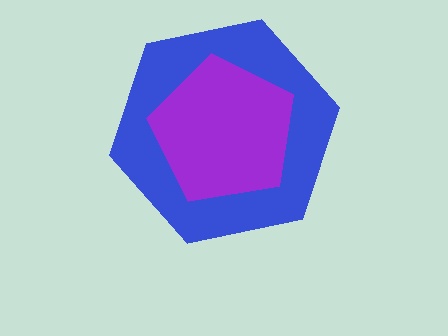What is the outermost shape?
The blue hexagon.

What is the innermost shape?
The purple pentagon.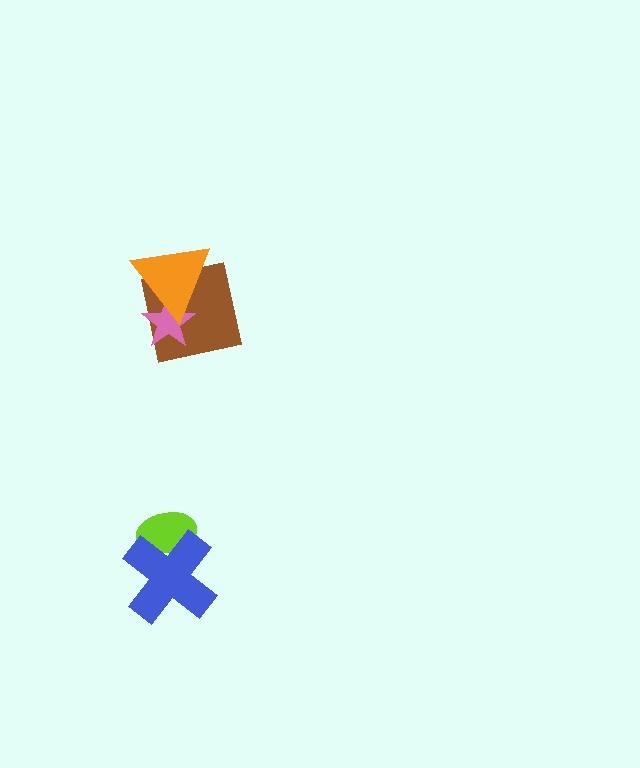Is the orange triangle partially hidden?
No, no other shape covers it.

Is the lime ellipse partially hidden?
Yes, it is partially covered by another shape.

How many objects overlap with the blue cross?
1 object overlaps with the blue cross.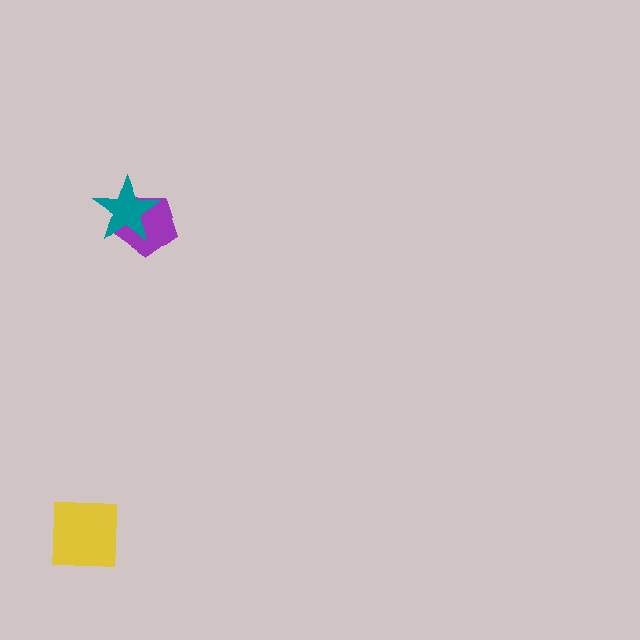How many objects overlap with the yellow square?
0 objects overlap with the yellow square.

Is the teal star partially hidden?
No, no other shape covers it.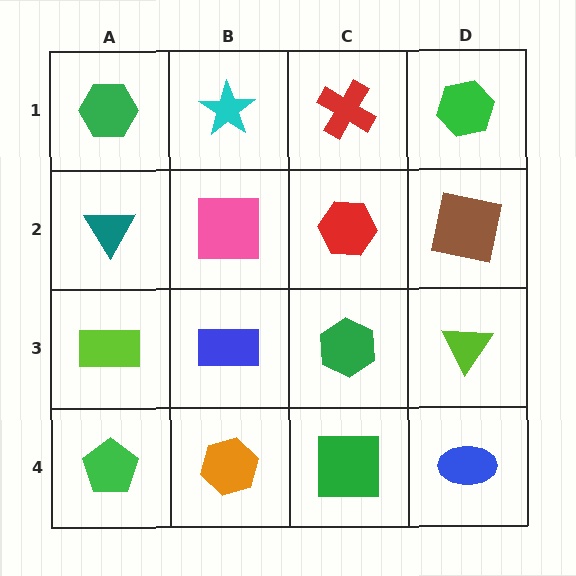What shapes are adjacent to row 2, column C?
A red cross (row 1, column C), a green hexagon (row 3, column C), a pink square (row 2, column B), a brown square (row 2, column D).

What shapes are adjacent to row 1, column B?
A pink square (row 2, column B), a green hexagon (row 1, column A), a red cross (row 1, column C).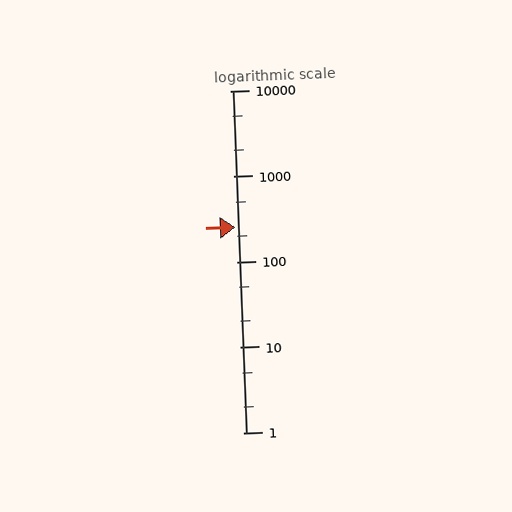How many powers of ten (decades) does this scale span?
The scale spans 4 decades, from 1 to 10000.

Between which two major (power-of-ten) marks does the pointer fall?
The pointer is between 100 and 1000.